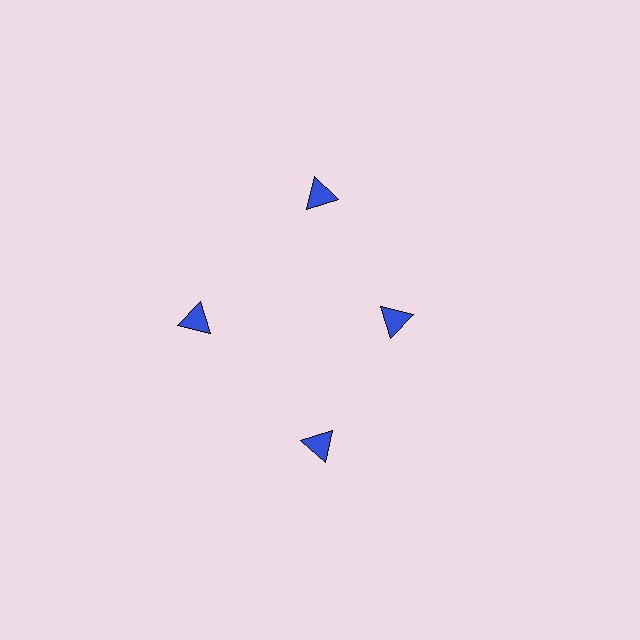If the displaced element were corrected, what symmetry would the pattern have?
It would have 4-fold rotational symmetry — the pattern would map onto itself every 90 degrees.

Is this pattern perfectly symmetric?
No. The 4 blue triangles are arranged in a ring, but one element near the 3 o'clock position is pulled inward toward the center, breaking the 4-fold rotational symmetry.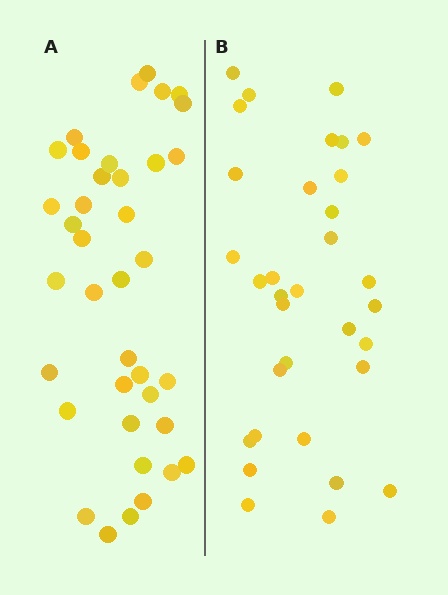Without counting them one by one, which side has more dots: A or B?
Region A (the left region) has more dots.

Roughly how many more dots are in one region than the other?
Region A has about 5 more dots than region B.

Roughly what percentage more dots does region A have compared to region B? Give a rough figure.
About 15% more.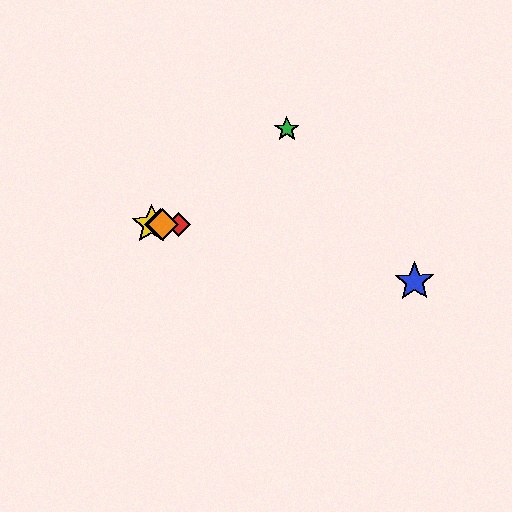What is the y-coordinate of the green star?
The green star is at y≈129.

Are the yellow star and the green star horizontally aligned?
No, the yellow star is at y≈224 and the green star is at y≈129.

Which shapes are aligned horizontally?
The red diamond, the yellow star, the purple diamond, the orange diamond are aligned horizontally.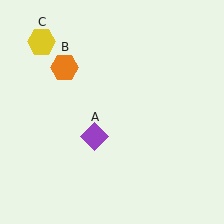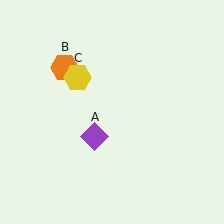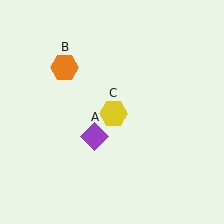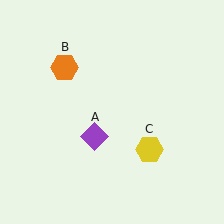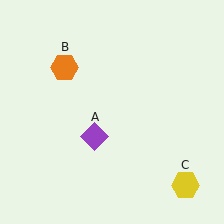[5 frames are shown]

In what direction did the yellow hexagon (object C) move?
The yellow hexagon (object C) moved down and to the right.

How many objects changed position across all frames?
1 object changed position: yellow hexagon (object C).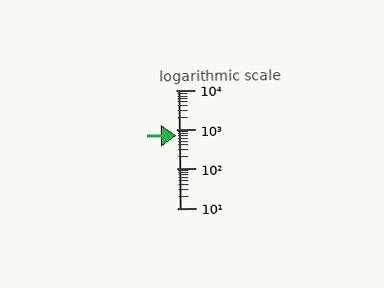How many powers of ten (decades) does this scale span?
The scale spans 3 decades, from 10 to 10000.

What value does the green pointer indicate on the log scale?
The pointer indicates approximately 700.